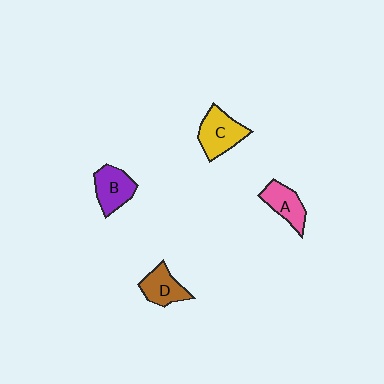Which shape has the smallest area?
Shape D (brown).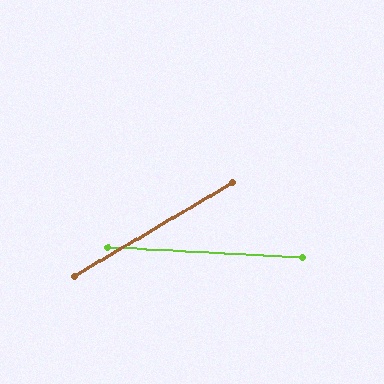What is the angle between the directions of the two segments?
Approximately 34 degrees.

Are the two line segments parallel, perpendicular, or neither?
Neither parallel nor perpendicular — they differ by about 34°.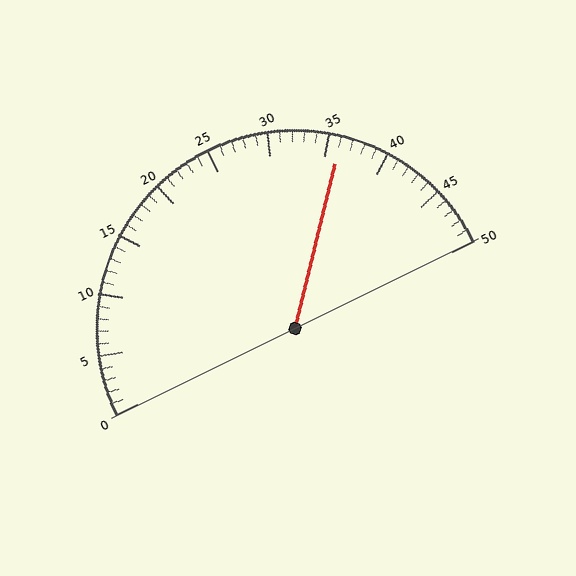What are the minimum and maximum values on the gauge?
The gauge ranges from 0 to 50.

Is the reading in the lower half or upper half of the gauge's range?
The reading is in the upper half of the range (0 to 50).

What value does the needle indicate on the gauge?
The needle indicates approximately 36.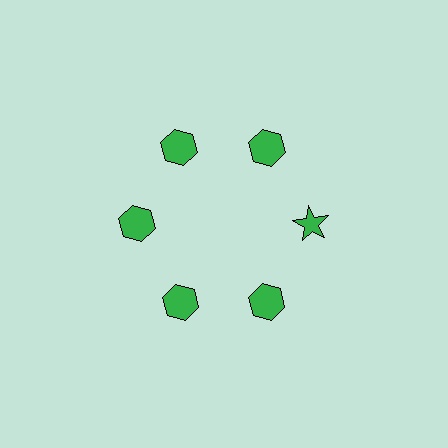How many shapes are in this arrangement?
There are 6 shapes arranged in a ring pattern.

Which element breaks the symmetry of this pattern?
The green star at roughly the 3 o'clock position breaks the symmetry. All other shapes are green hexagons.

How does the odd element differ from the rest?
It has a different shape: star instead of hexagon.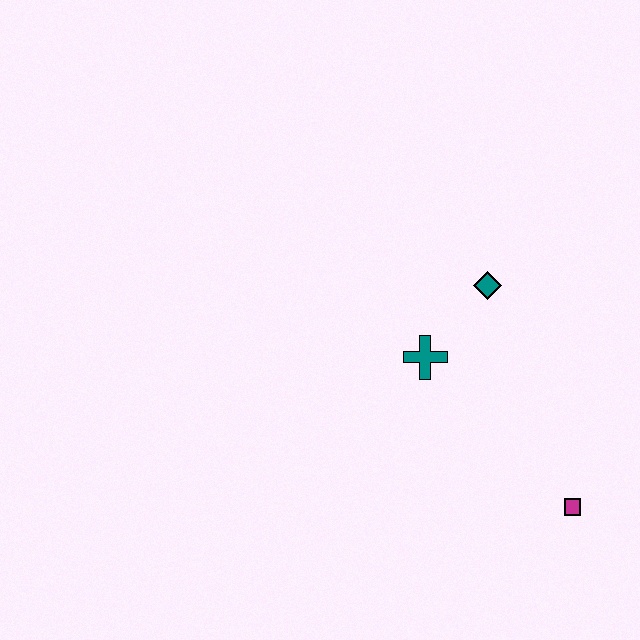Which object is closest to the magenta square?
The teal cross is closest to the magenta square.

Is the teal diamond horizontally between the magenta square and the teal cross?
Yes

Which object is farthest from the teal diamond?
The magenta square is farthest from the teal diamond.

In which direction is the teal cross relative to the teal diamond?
The teal cross is below the teal diamond.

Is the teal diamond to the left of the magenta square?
Yes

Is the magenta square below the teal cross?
Yes